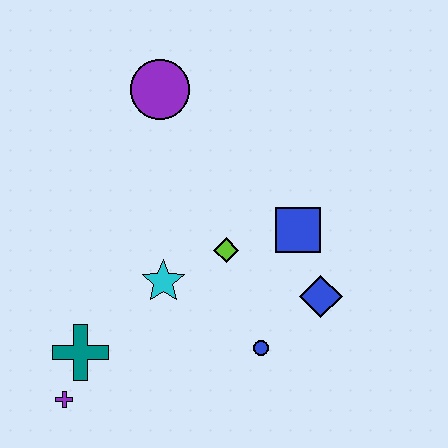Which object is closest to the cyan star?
The lime diamond is closest to the cyan star.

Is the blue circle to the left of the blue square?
Yes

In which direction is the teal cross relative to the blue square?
The teal cross is to the left of the blue square.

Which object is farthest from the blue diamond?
The purple cross is farthest from the blue diamond.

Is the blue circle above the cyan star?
No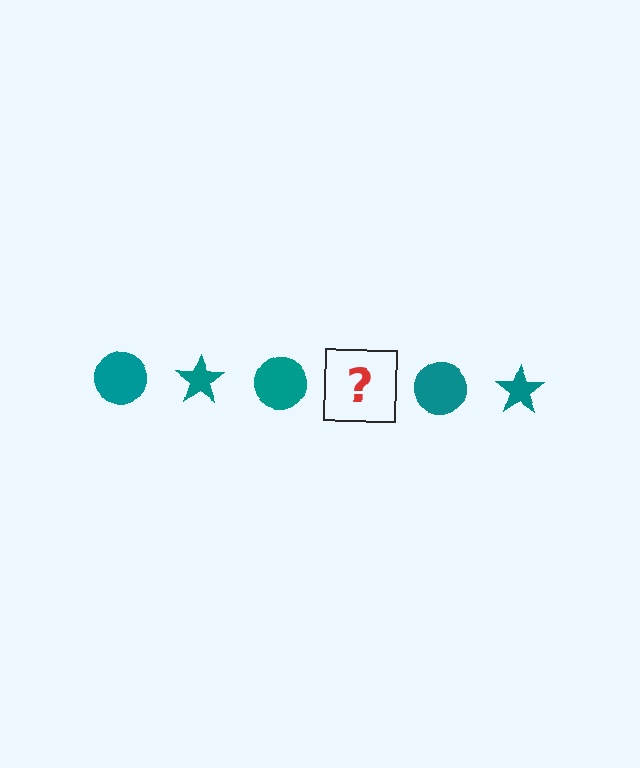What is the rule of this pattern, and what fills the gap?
The rule is that the pattern cycles through circle, star shapes in teal. The gap should be filled with a teal star.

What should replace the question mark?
The question mark should be replaced with a teal star.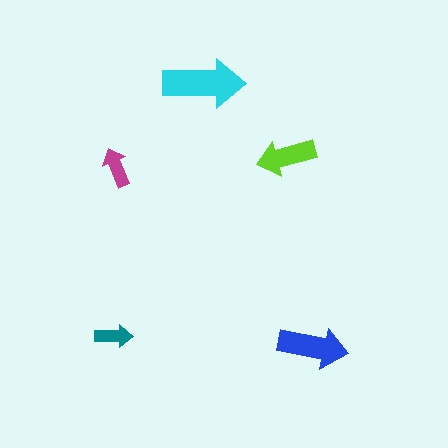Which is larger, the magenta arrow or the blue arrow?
The blue one.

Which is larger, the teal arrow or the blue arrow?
The blue one.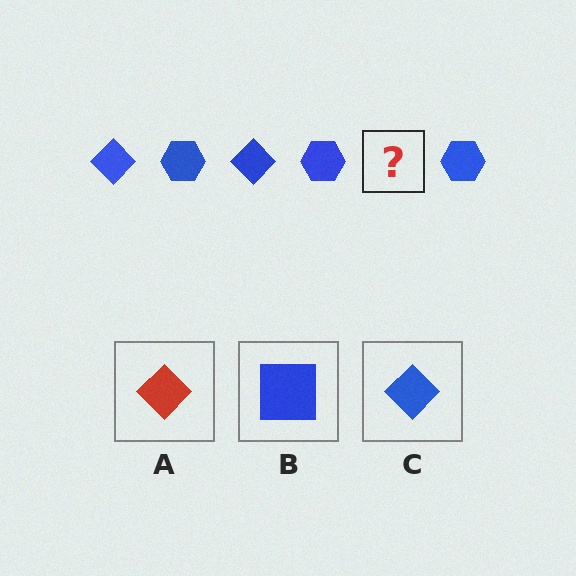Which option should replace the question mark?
Option C.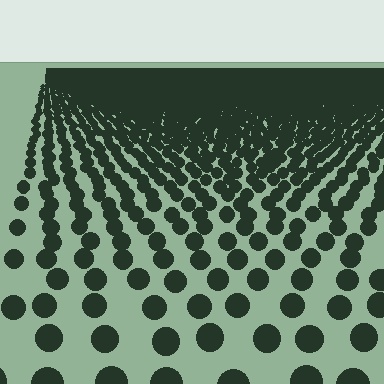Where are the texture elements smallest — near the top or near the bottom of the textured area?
Near the top.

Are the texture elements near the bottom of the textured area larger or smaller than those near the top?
Larger. Near the bottom, elements are closer to the viewer and appear at a bigger on-screen size.